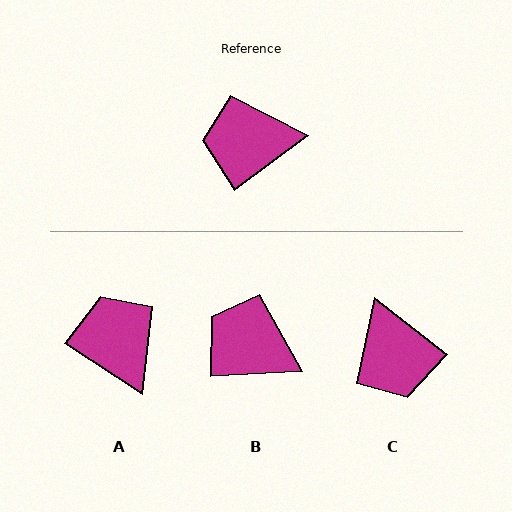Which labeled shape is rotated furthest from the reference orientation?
C, about 105 degrees away.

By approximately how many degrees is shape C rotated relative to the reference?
Approximately 105 degrees counter-clockwise.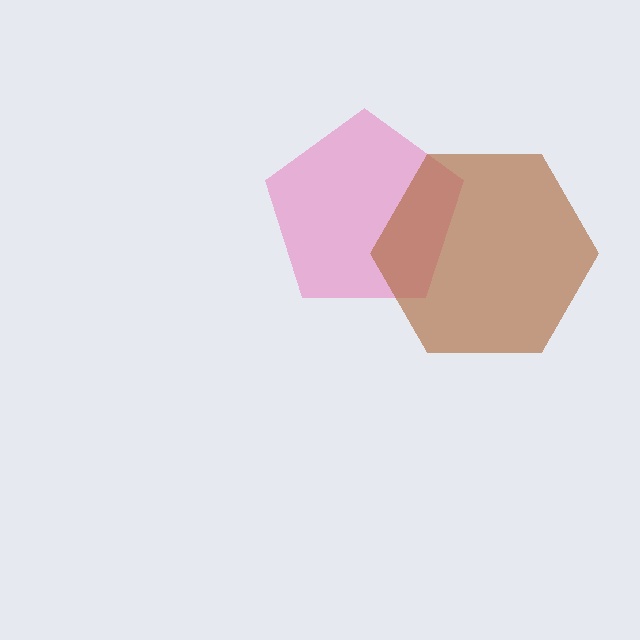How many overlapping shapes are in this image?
There are 2 overlapping shapes in the image.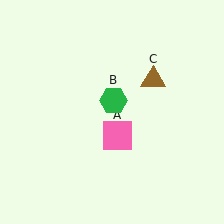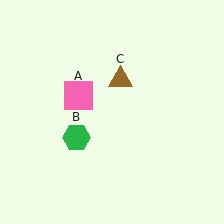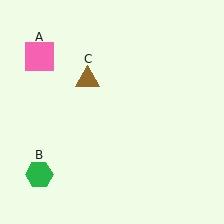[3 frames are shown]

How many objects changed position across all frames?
3 objects changed position: pink square (object A), green hexagon (object B), brown triangle (object C).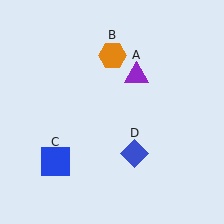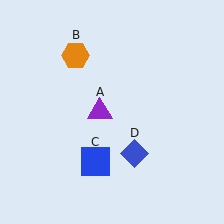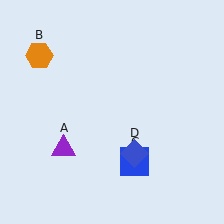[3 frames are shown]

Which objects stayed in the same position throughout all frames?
Blue diamond (object D) remained stationary.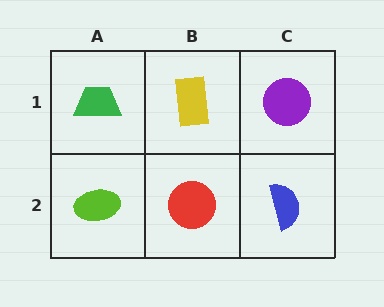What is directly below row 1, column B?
A red circle.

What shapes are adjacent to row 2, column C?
A purple circle (row 1, column C), a red circle (row 2, column B).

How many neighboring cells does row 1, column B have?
3.